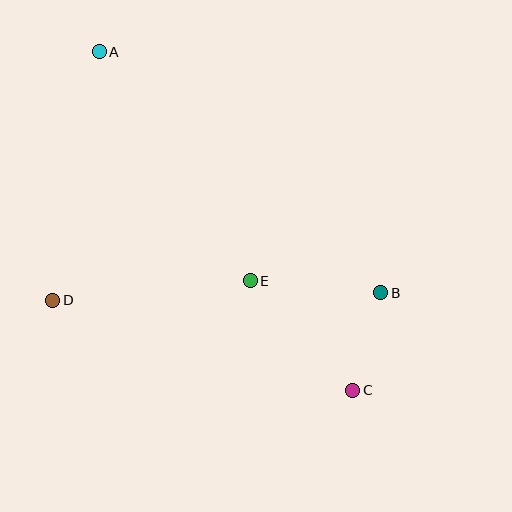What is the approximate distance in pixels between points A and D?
The distance between A and D is approximately 253 pixels.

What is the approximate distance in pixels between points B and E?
The distance between B and E is approximately 131 pixels.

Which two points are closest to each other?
Points B and C are closest to each other.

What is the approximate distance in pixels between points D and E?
The distance between D and E is approximately 199 pixels.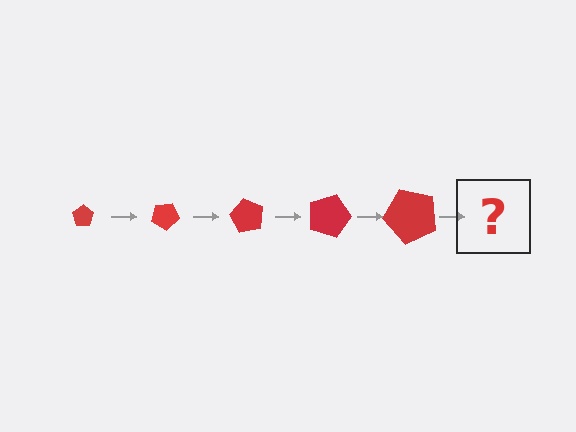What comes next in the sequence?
The next element should be a pentagon, larger than the previous one and rotated 150 degrees from the start.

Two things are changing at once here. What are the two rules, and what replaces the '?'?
The two rules are that the pentagon grows larger each step and it rotates 30 degrees each step. The '?' should be a pentagon, larger than the previous one and rotated 150 degrees from the start.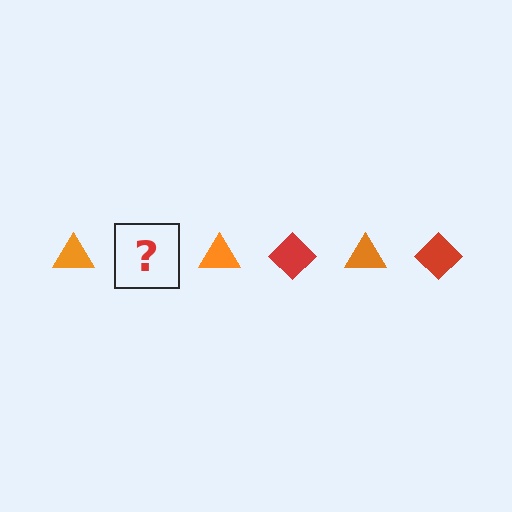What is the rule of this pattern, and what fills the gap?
The rule is that the pattern alternates between orange triangle and red diamond. The gap should be filled with a red diamond.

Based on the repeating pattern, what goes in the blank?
The blank should be a red diamond.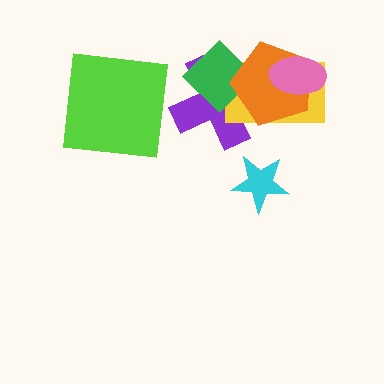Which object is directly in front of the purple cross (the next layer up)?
The yellow rectangle is directly in front of the purple cross.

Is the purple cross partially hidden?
Yes, it is partially covered by another shape.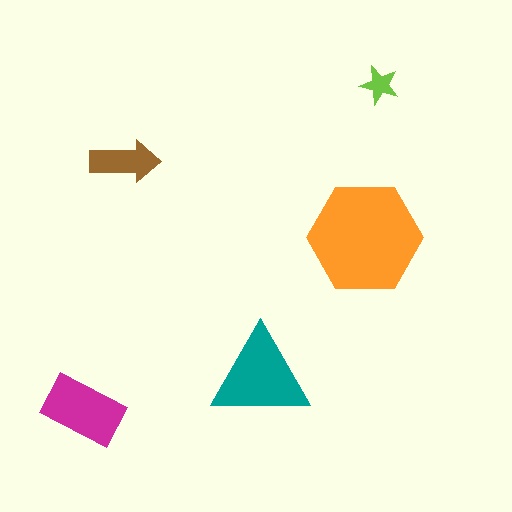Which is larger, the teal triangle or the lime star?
The teal triangle.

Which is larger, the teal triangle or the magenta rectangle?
The teal triangle.